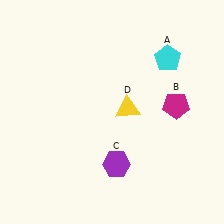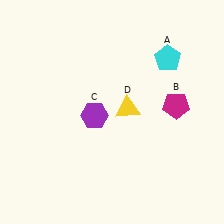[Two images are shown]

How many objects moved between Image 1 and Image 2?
1 object moved between the two images.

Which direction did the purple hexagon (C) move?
The purple hexagon (C) moved up.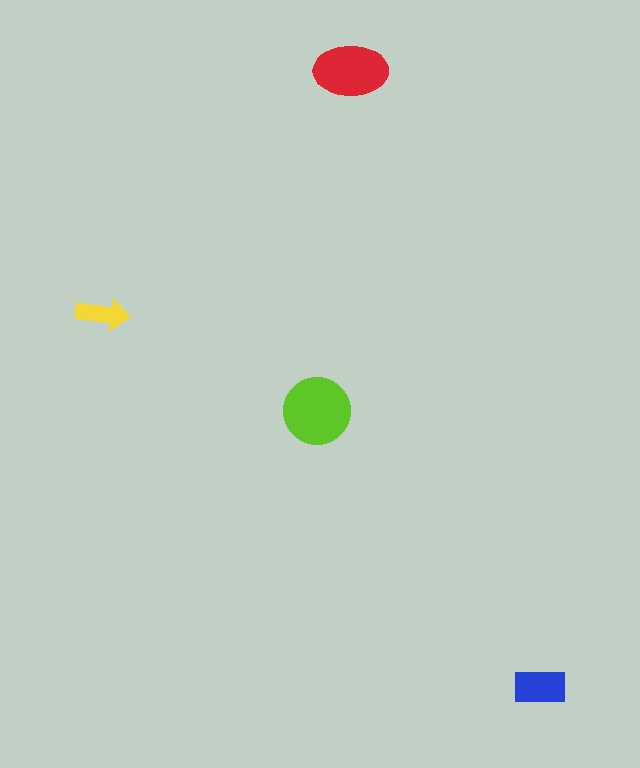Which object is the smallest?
The yellow arrow.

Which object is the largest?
The lime circle.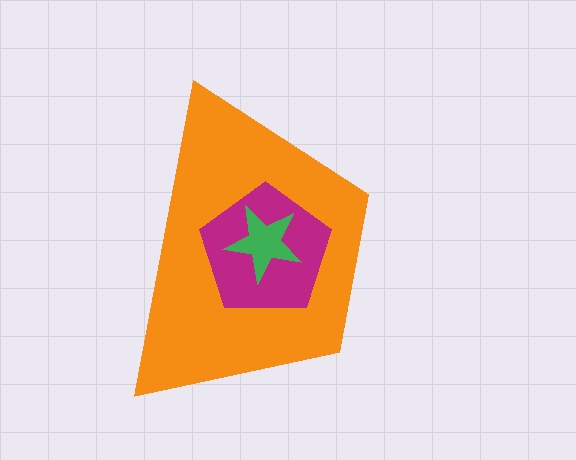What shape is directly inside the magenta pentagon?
The green star.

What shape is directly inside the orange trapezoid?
The magenta pentagon.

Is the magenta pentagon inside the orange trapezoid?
Yes.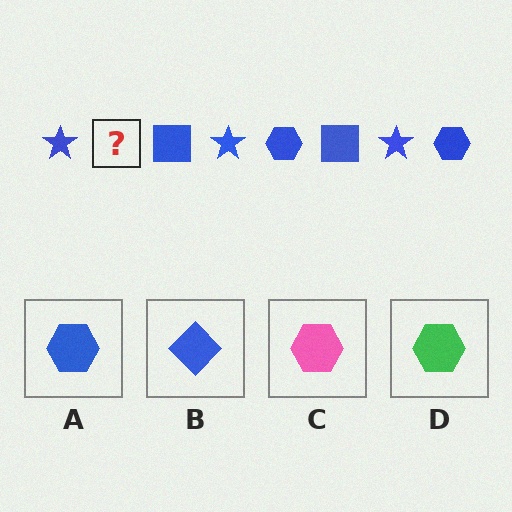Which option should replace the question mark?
Option A.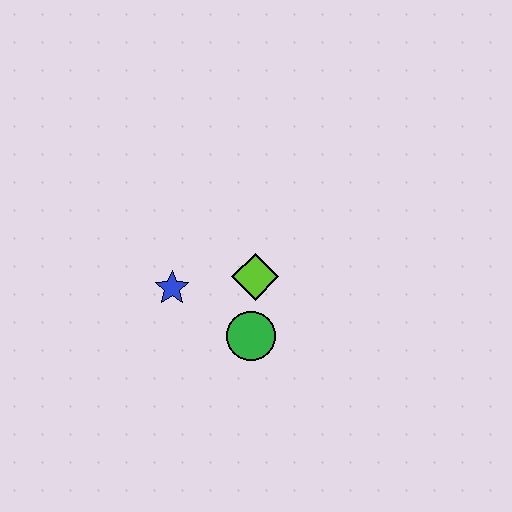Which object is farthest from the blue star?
The green circle is farthest from the blue star.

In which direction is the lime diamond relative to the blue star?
The lime diamond is to the right of the blue star.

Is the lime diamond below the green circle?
No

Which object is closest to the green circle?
The lime diamond is closest to the green circle.